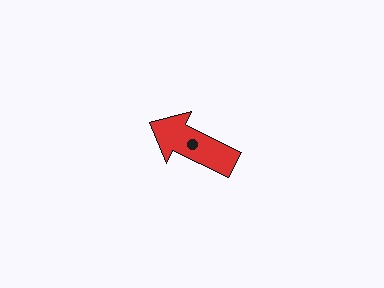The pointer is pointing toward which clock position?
Roughly 10 o'clock.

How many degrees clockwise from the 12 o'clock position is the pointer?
Approximately 296 degrees.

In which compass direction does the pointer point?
Northwest.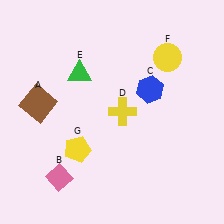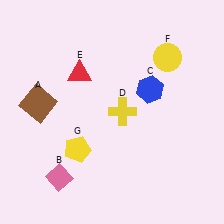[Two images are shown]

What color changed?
The triangle (E) changed from green in Image 1 to red in Image 2.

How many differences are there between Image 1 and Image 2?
There is 1 difference between the two images.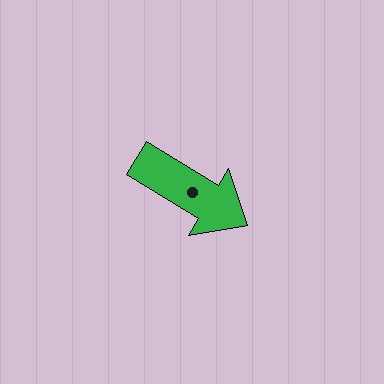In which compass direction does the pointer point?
Southeast.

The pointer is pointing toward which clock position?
Roughly 4 o'clock.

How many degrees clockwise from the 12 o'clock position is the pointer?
Approximately 121 degrees.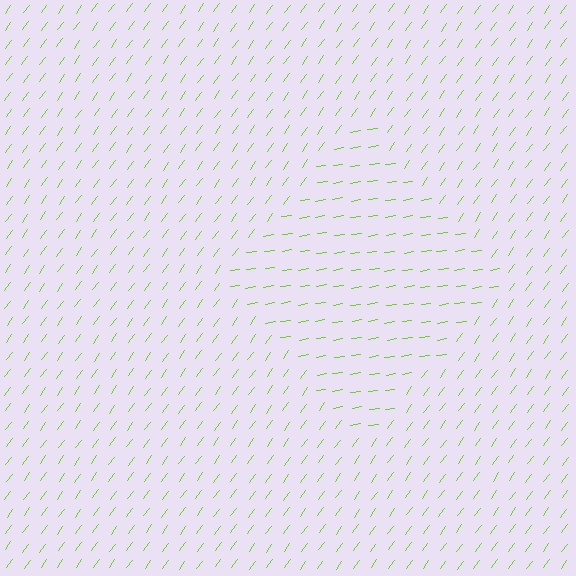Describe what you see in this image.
The image is filled with small lime line segments. A diamond region in the image has lines oriented differently from the surrounding lines, creating a visible texture boundary.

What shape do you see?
I see a diamond.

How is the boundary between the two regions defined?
The boundary is defined purely by a change in line orientation (approximately 45 degrees difference). All lines are the same color and thickness.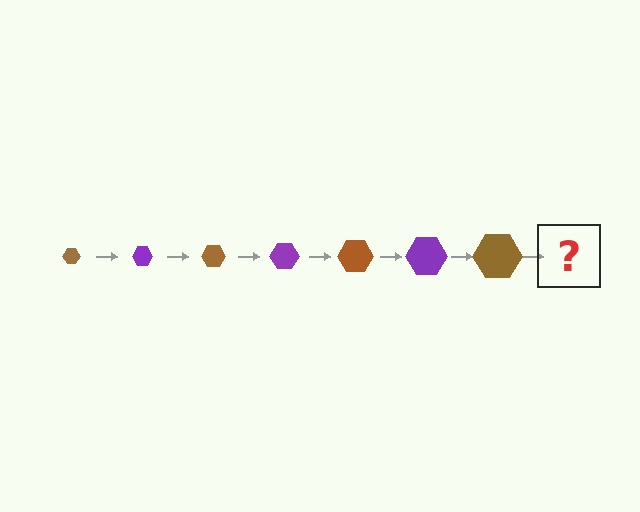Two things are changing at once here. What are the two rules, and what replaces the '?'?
The two rules are that the hexagon grows larger each step and the color cycles through brown and purple. The '?' should be a purple hexagon, larger than the previous one.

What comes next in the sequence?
The next element should be a purple hexagon, larger than the previous one.